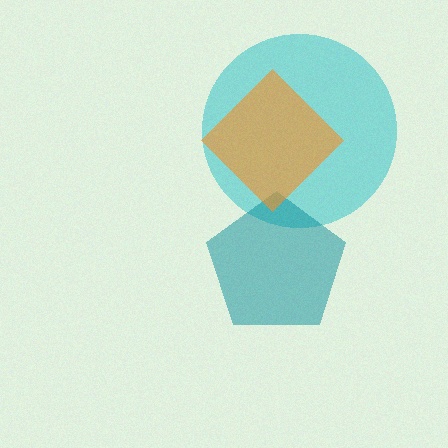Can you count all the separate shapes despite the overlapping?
Yes, there are 3 separate shapes.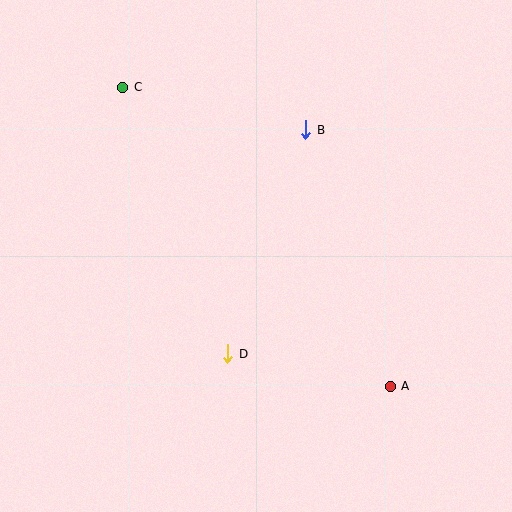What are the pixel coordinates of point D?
Point D is at (228, 354).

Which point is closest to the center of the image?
Point D at (228, 354) is closest to the center.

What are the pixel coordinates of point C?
Point C is at (123, 87).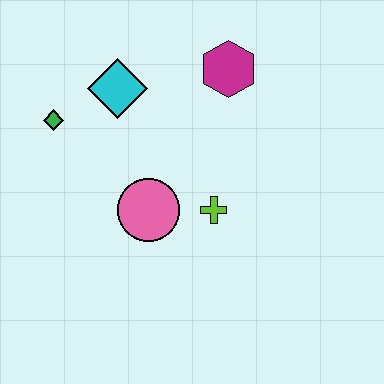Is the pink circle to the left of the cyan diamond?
No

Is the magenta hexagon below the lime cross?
No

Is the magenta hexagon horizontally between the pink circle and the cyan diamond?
No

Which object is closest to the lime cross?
The pink circle is closest to the lime cross.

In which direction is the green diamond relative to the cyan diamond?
The green diamond is to the left of the cyan diamond.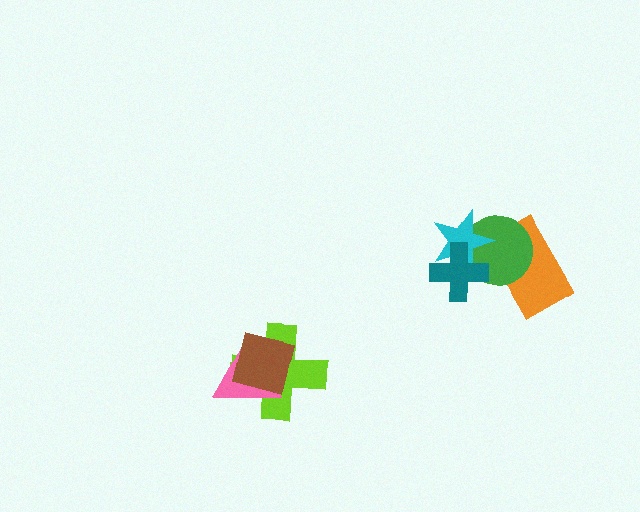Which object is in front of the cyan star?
The teal cross is in front of the cyan star.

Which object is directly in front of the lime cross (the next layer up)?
The pink triangle is directly in front of the lime cross.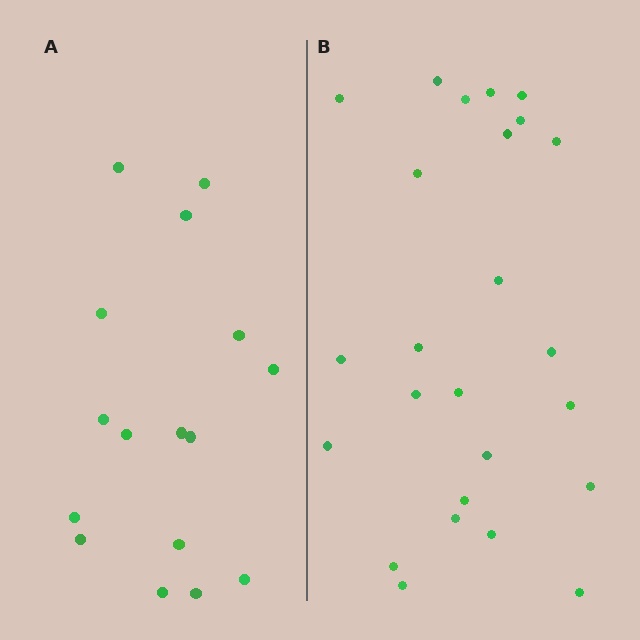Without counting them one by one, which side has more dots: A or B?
Region B (the right region) has more dots.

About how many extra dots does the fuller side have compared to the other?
Region B has roughly 8 or so more dots than region A.